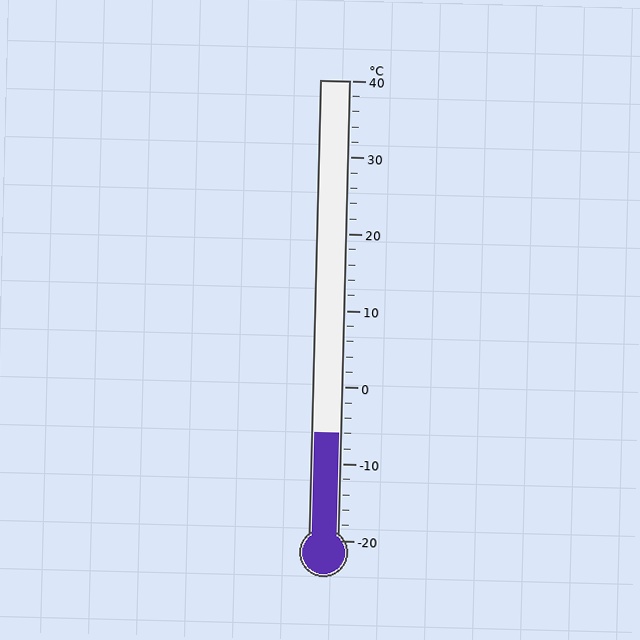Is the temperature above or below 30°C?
The temperature is below 30°C.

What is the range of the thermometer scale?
The thermometer scale ranges from -20°C to 40°C.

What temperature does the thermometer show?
The thermometer shows approximately -6°C.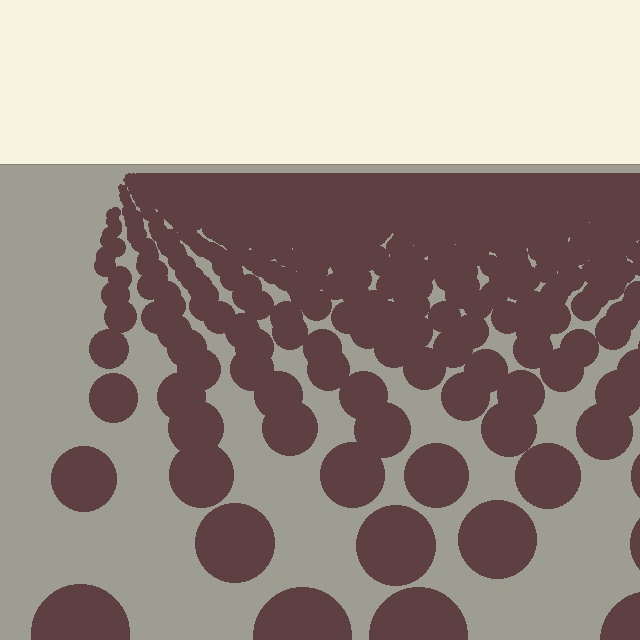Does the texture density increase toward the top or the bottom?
Density increases toward the top.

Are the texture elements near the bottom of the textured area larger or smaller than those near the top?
Larger. Near the bottom, elements are closer to the viewer and appear at a bigger on-screen size.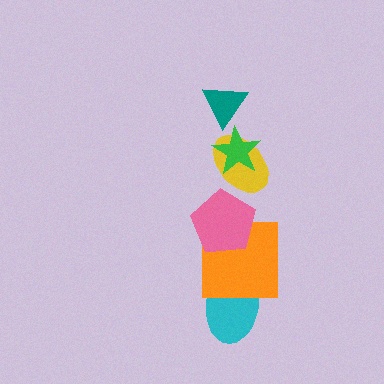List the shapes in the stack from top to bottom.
From top to bottom: the teal triangle, the green star, the yellow ellipse, the pink pentagon, the orange square, the cyan ellipse.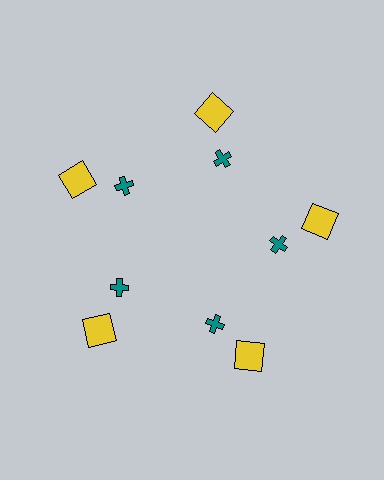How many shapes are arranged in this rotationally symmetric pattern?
There are 10 shapes, arranged in 5 groups of 2.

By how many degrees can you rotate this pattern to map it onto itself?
The pattern maps onto itself every 72 degrees of rotation.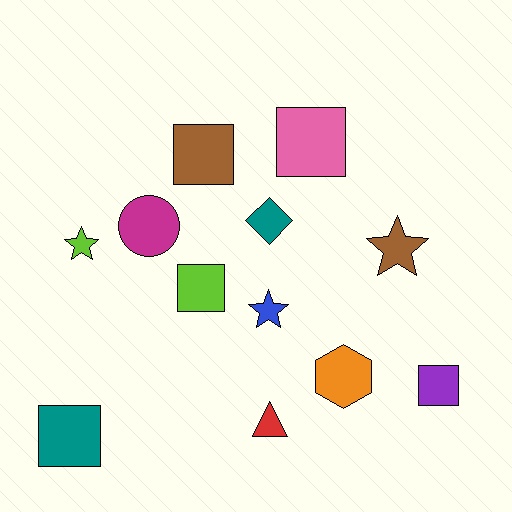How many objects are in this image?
There are 12 objects.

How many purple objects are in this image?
There is 1 purple object.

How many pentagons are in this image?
There are no pentagons.